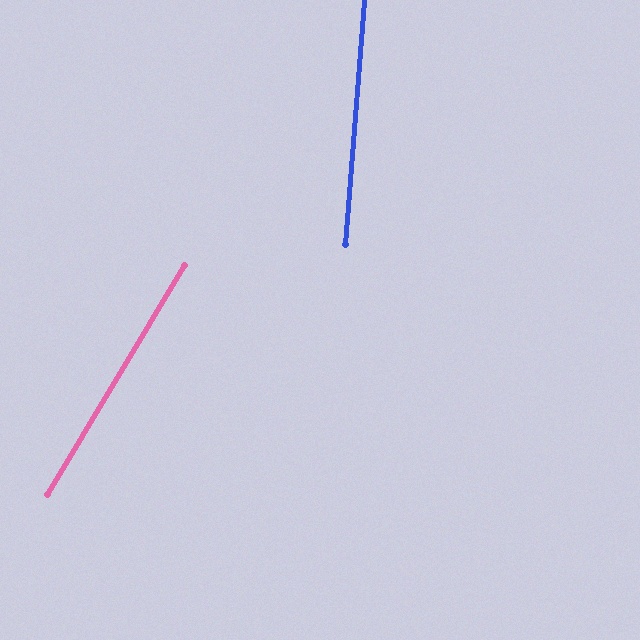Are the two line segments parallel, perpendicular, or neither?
Neither parallel nor perpendicular — they differ by about 27°.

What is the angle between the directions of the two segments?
Approximately 27 degrees.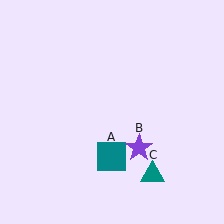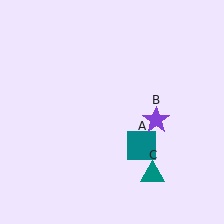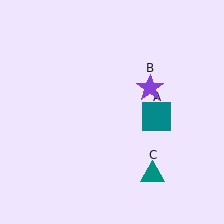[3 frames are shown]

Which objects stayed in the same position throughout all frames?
Teal triangle (object C) remained stationary.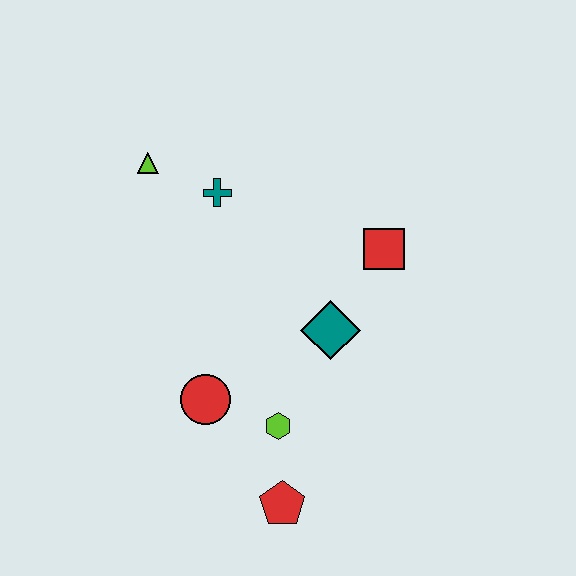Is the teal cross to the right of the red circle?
Yes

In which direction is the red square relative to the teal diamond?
The red square is above the teal diamond.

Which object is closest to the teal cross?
The lime triangle is closest to the teal cross.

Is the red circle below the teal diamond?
Yes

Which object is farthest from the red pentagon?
The lime triangle is farthest from the red pentagon.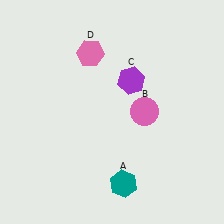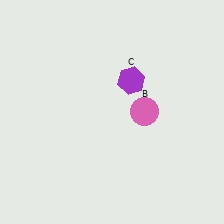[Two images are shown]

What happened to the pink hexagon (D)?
The pink hexagon (D) was removed in Image 2. It was in the top-left area of Image 1.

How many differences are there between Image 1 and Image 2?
There are 2 differences between the two images.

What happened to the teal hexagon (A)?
The teal hexagon (A) was removed in Image 2. It was in the bottom-right area of Image 1.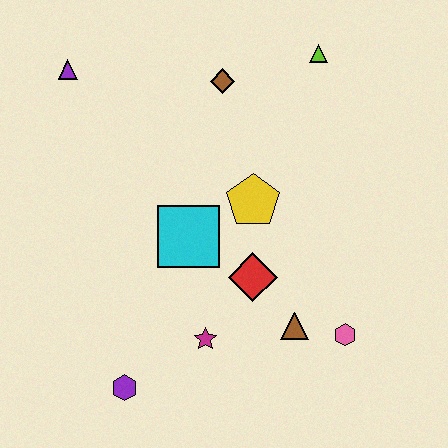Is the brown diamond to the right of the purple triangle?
Yes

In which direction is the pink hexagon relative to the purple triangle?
The pink hexagon is to the right of the purple triangle.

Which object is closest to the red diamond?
The brown triangle is closest to the red diamond.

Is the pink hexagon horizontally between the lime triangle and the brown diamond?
No